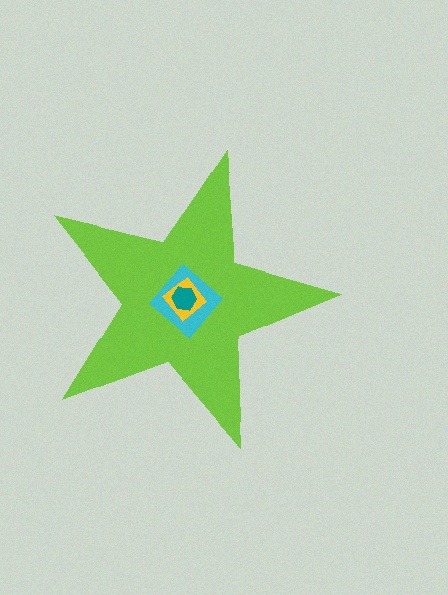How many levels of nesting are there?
4.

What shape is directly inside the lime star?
The cyan diamond.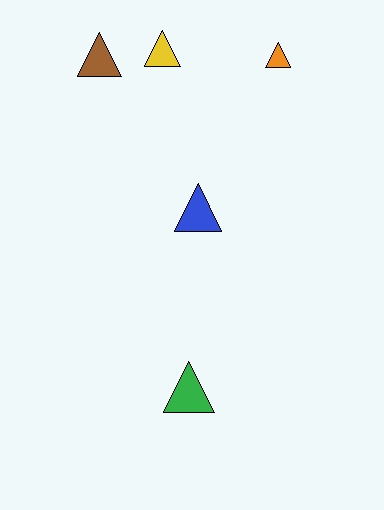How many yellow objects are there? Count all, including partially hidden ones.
There is 1 yellow object.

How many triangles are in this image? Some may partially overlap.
There are 5 triangles.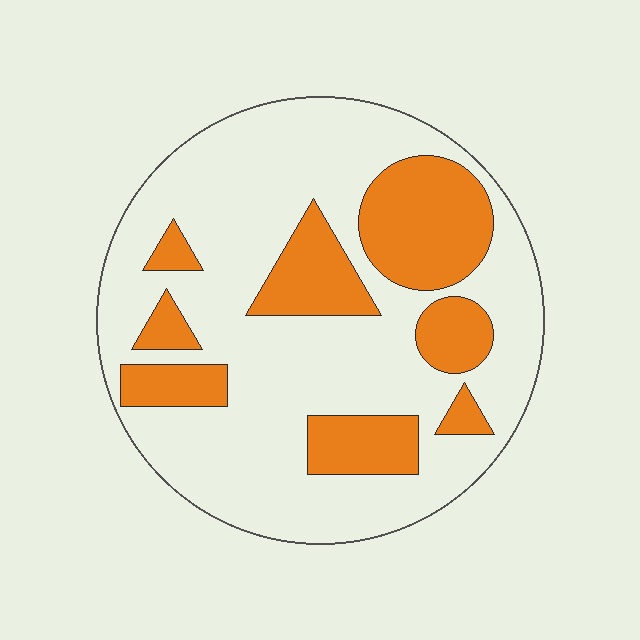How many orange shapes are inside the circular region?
8.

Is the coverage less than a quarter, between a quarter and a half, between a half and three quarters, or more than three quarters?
Between a quarter and a half.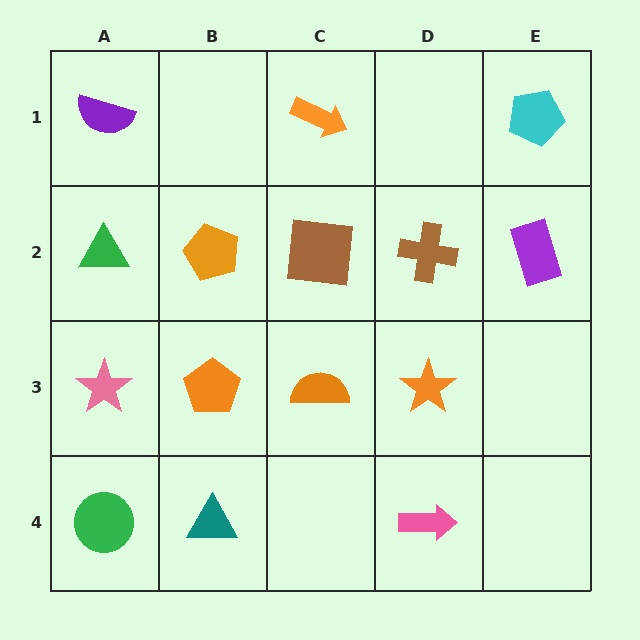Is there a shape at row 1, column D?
No, that cell is empty.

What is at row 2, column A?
A green triangle.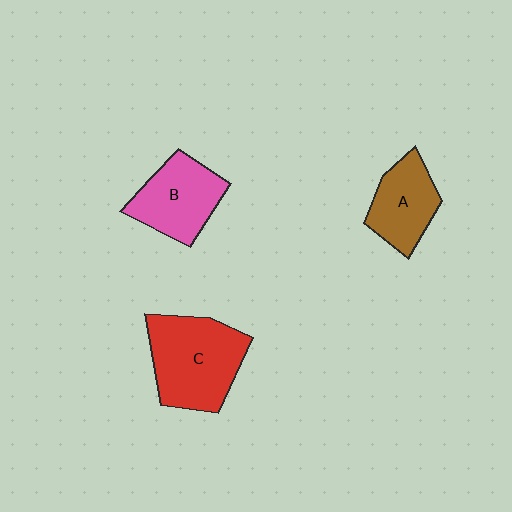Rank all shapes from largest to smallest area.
From largest to smallest: C (red), B (pink), A (brown).